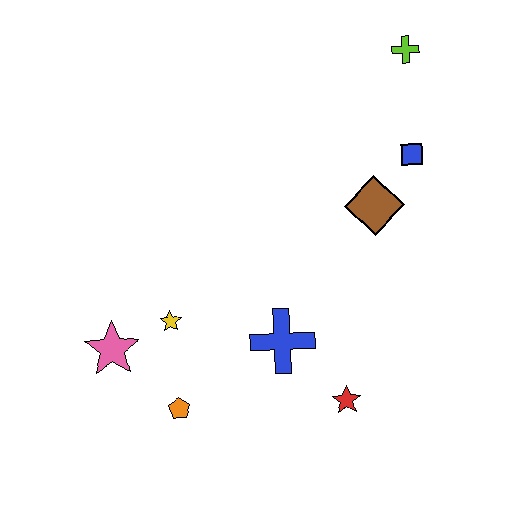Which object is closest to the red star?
The blue cross is closest to the red star.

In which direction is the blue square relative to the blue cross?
The blue square is above the blue cross.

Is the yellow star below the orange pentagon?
No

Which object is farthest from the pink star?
The lime cross is farthest from the pink star.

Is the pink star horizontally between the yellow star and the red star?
No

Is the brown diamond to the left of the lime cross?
Yes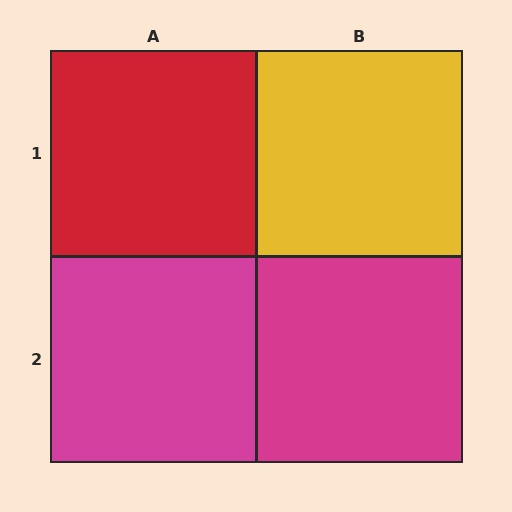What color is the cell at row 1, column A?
Red.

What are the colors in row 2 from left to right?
Magenta, magenta.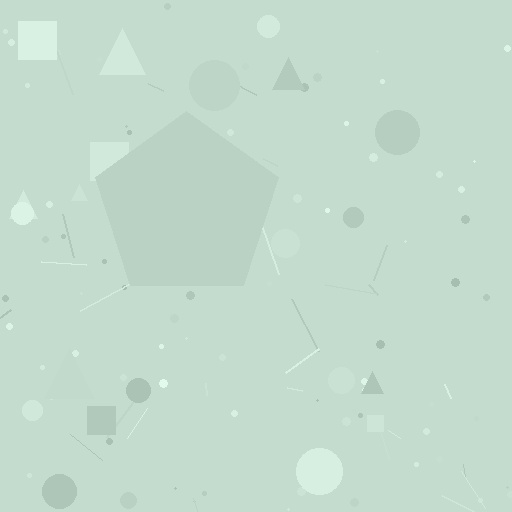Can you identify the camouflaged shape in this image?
The camouflaged shape is a pentagon.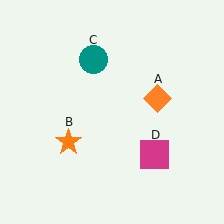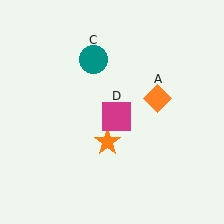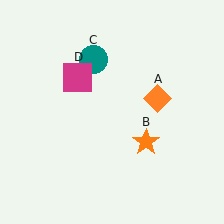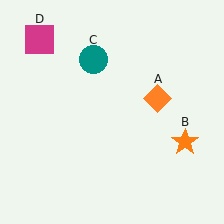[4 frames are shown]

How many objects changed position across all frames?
2 objects changed position: orange star (object B), magenta square (object D).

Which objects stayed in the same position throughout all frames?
Orange diamond (object A) and teal circle (object C) remained stationary.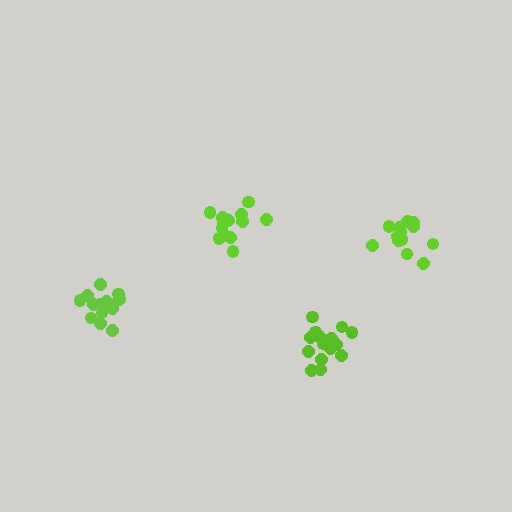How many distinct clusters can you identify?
There are 4 distinct clusters.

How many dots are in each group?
Group 1: 14 dots, Group 2: 14 dots, Group 3: 13 dots, Group 4: 19 dots (60 total).